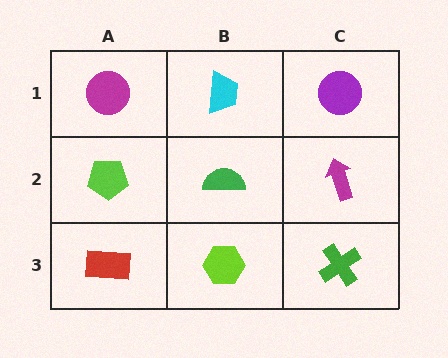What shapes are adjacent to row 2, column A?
A magenta circle (row 1, column A), a red rectangle (row 3, column A), a green semicircle (row 2, column B).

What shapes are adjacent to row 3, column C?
A magenta arrow (row 2, column C), a lime hexagon (row 3, column B).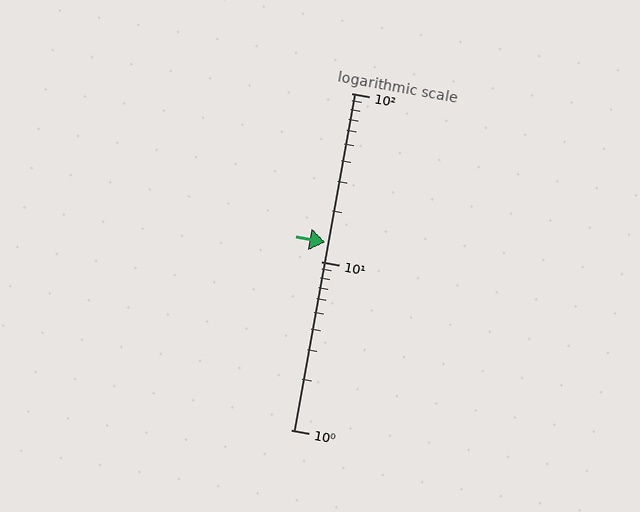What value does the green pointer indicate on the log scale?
The pointer indicates approximately 13.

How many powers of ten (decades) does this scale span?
The scale spans 2 decades, from 1 to 100.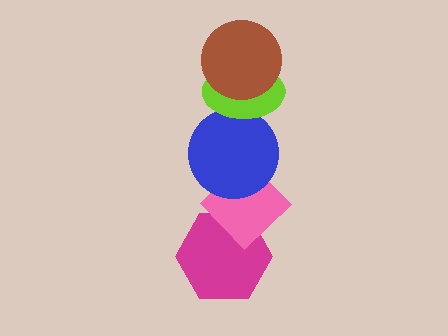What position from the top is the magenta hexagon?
The magenta hexagon is 5th from the top.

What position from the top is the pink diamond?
The pink diamond is 4th from the top.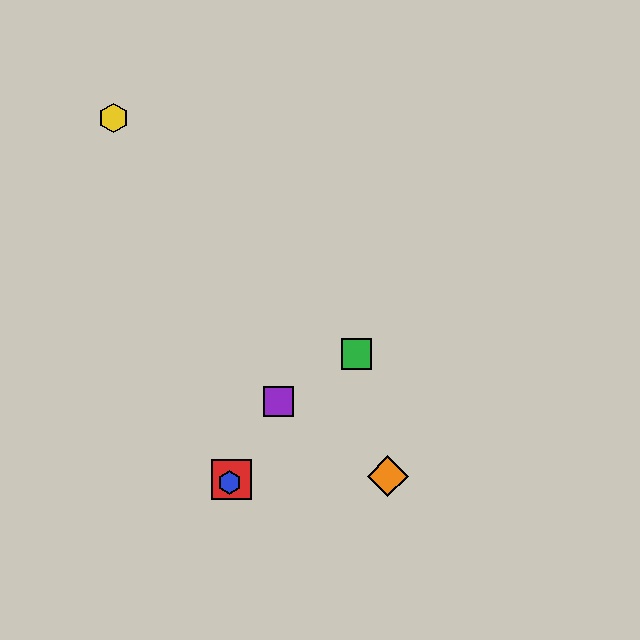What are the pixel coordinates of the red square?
The red square is at (231, 480).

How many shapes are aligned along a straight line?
3 shapes (the red square, the blue hexagon, the purple square) are aligned along a straight line.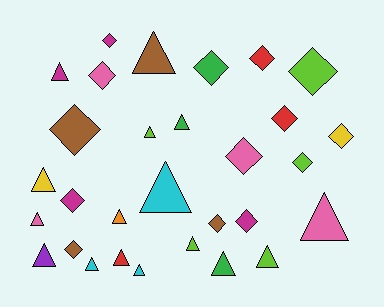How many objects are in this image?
There are 30 objects.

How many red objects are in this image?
There are 3 red objects.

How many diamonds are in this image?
There are 14 diamonds.